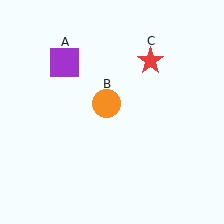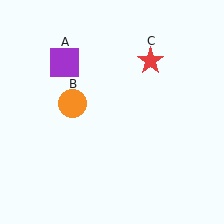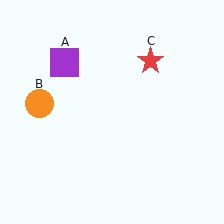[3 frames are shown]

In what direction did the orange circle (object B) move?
The orange circle (object B) moved left.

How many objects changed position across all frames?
1 object changed position: orange circle (object B).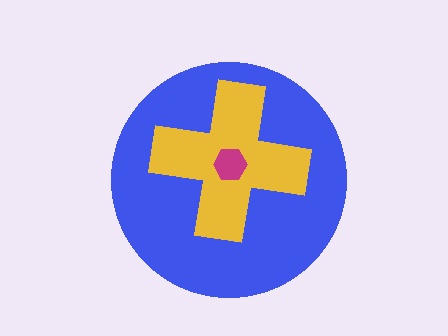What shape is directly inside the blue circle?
The yellow cross.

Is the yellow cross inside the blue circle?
Yes.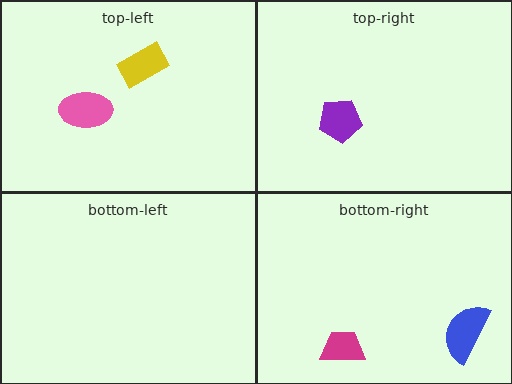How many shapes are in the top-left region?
2.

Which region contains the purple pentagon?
The top-right region.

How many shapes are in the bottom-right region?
2.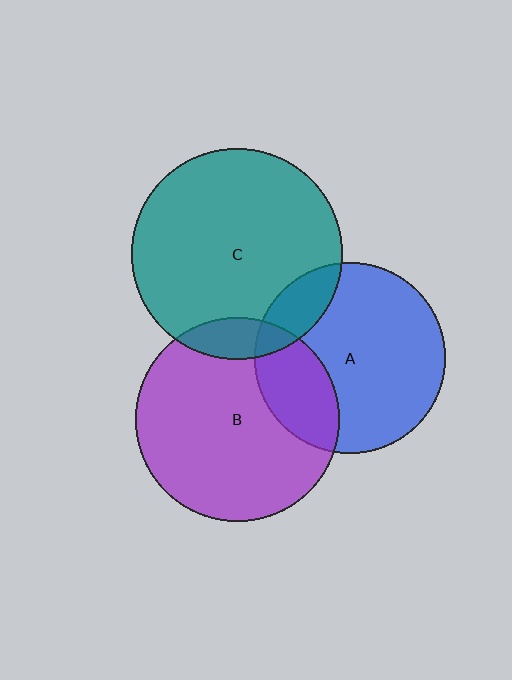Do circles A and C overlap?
Yes.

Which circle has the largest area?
Circle C (teal).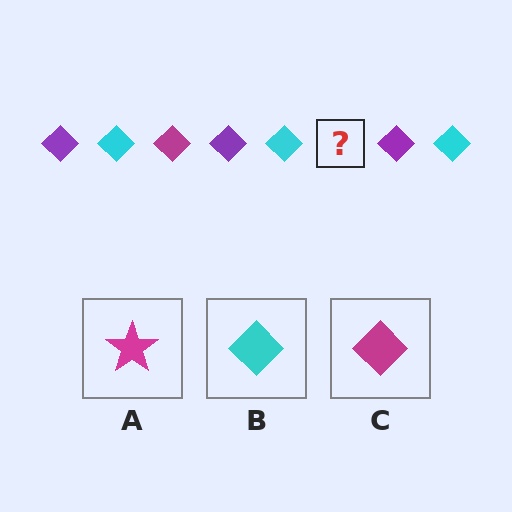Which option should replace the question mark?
Option C.